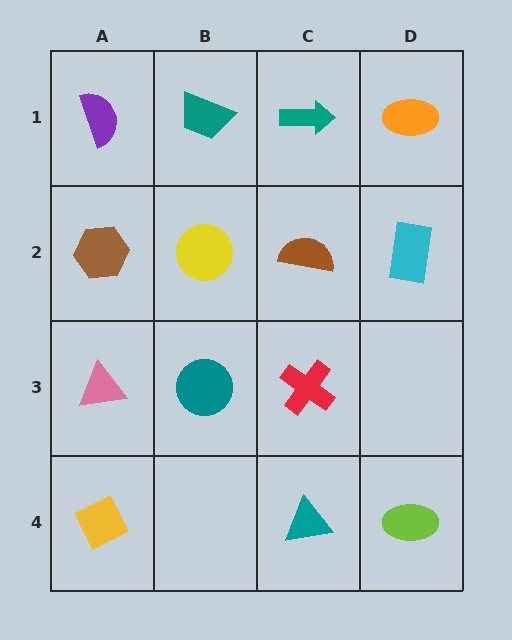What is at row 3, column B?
A teal circle.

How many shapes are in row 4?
3 shapes.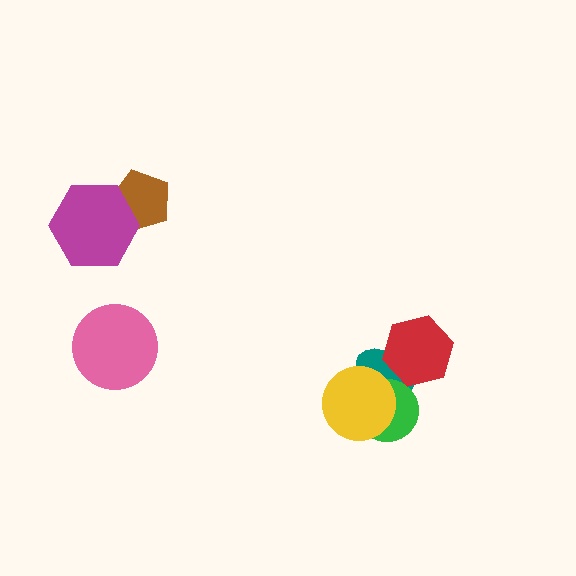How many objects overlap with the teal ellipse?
3 objects overlap with the teal ellipse.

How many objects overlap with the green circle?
2 objects overlap with the green circle.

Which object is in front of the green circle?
The yellow circle is in front of the green circle.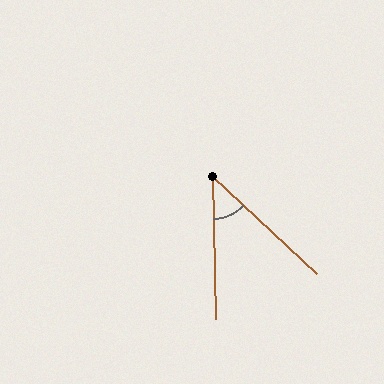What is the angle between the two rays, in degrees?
Approximately 46 degrees.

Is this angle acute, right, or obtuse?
It is acute.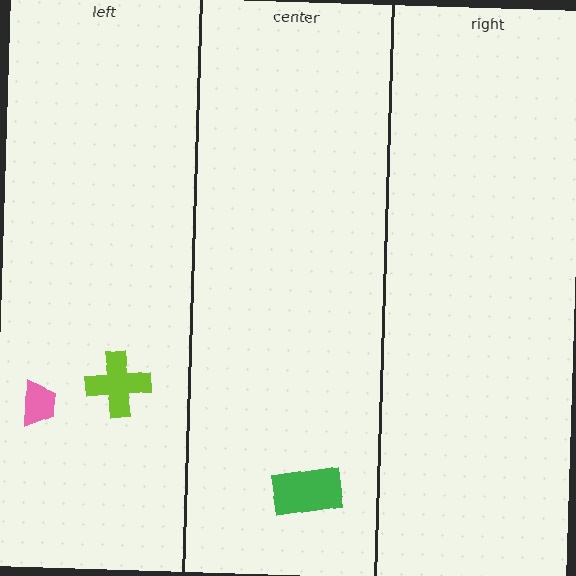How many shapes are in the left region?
2.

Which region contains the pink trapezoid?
The left region.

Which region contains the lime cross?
The left region.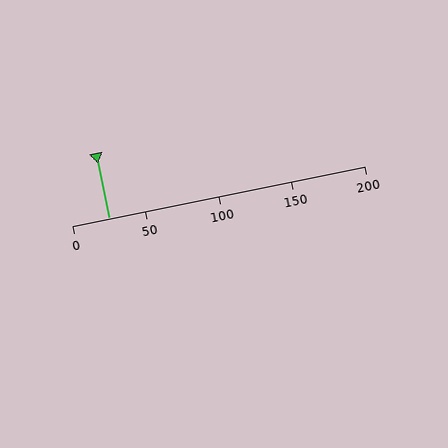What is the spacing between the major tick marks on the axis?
The major ticks are spaced 50 apart.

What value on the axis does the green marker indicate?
The marker indicates approximately 25.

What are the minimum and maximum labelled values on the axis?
The axis runs from 0 to 200.